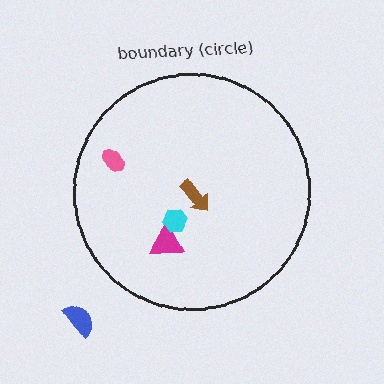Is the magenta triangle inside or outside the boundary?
Inside.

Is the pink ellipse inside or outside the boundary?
Inside.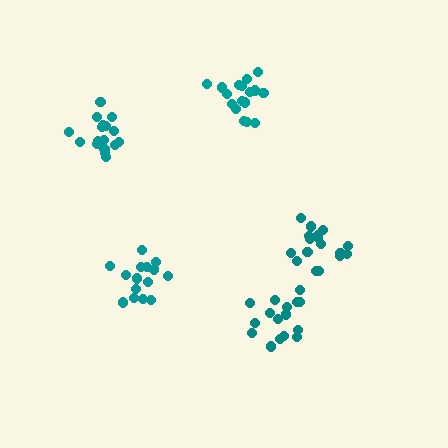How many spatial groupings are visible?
There are 5 spatial groupings.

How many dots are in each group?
Group 1: 18 dots, Group 2: 15 dots, Group 3: 19 dots, Group 4: 15 dots, Group 5: 17 dots (84 total).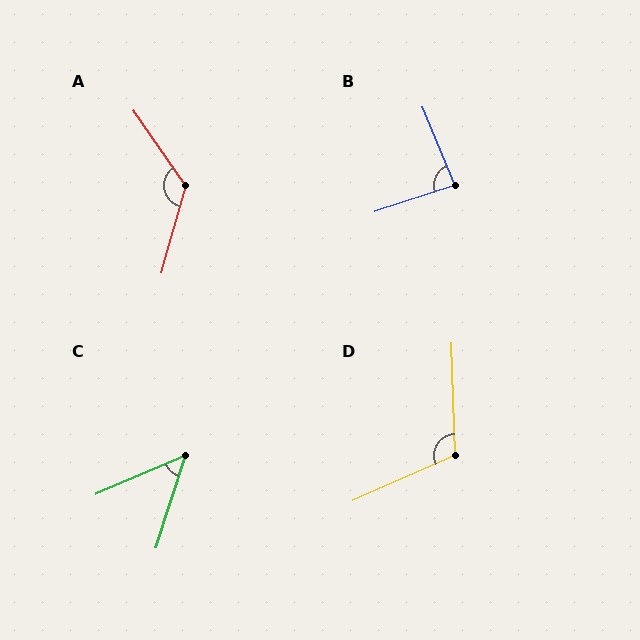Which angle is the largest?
A, at approximately 129 degrees.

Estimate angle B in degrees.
Approximately 86 degrees.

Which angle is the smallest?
C, at approximately 49 degrees.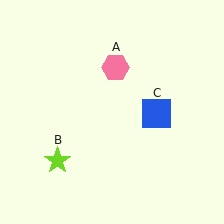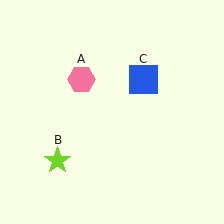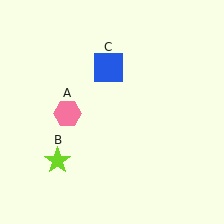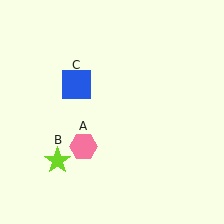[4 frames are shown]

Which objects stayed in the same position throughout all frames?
Lime star (object B) remained stationary.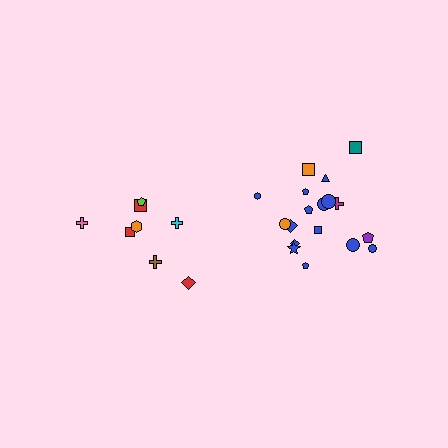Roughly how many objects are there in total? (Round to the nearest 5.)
Roughly 25 objects in total.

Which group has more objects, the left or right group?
The right group.